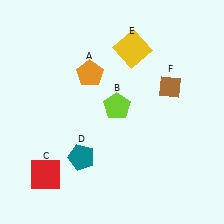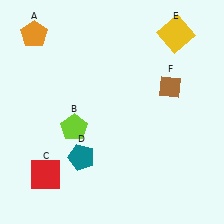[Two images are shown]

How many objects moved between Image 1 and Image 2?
3 objects moved between the two images.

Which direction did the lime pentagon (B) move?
The lime pentagon (B) moved left.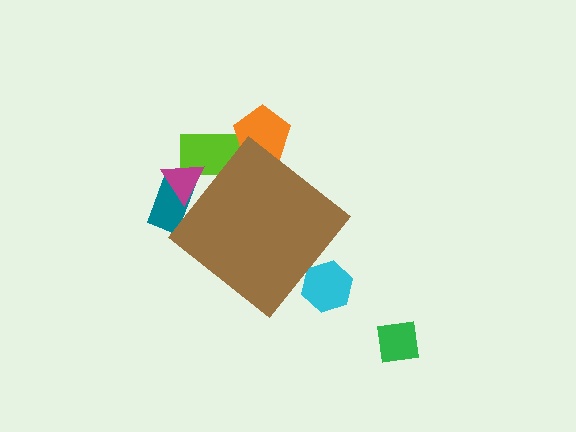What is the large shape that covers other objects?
A brown diamond.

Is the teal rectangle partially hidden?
Yes, the teal rectangle is partially hidden behind the brown diamond.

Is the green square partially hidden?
No, the green square is fully visible.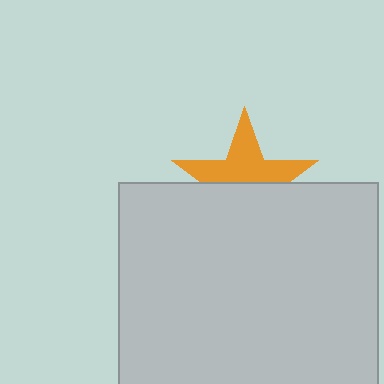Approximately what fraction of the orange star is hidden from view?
Roughly 49% of the orange star is hidden behind the light gray square.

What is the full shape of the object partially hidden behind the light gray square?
The partially hidden object is an orange star.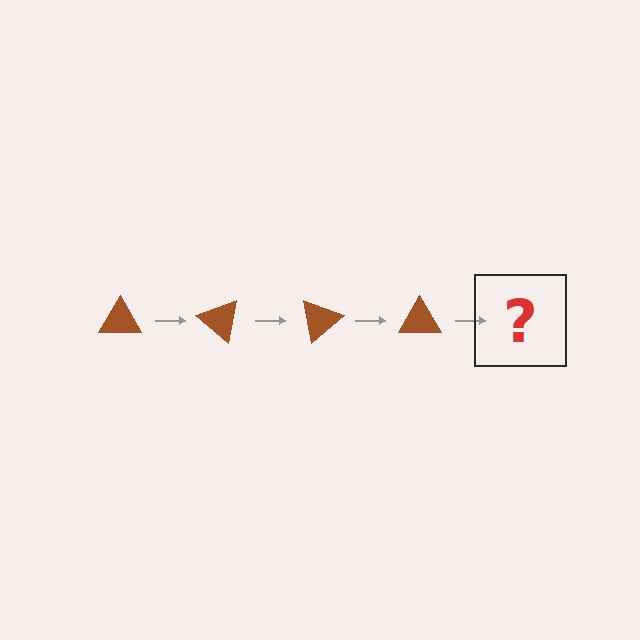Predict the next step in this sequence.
The next step is a brown triangle rotated 160 degrees.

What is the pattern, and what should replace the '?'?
The pattern is that the triangle rotates 40 degrees each step. The '?' should be a brown triangle rotated 160 degrees.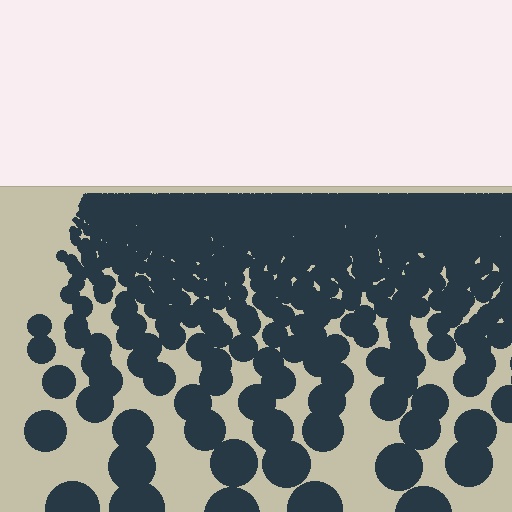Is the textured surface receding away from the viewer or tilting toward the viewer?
The surface is receding away from the viewer. Texture elements get smaller and denser toward the top.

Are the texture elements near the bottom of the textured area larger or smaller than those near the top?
Larger. Near the bottom, elements are closer to the viewer and appear at a bigger on-screen size.